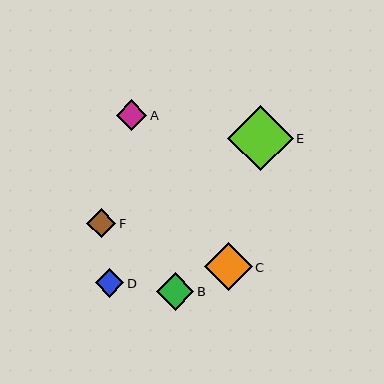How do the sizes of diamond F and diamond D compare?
Diamond F and diamond D are approximately the same size.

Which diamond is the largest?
Diamond E is the largest with a size of approximately 65 pixels.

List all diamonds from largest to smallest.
From largest to smallest: E, C, B, A, F, D.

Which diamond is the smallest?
Diamond D is the smallest with a size of approximately 28 pixels.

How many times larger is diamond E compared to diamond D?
Diamond E is approximately 2.3 times the size of diamond D.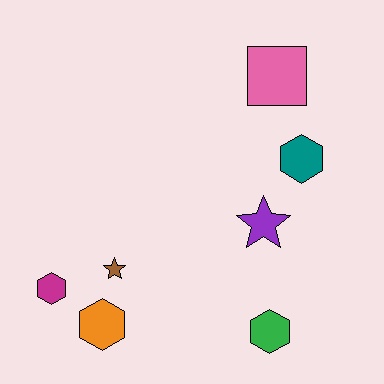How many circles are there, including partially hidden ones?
There are no circles.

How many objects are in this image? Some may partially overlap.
There are 7 objects.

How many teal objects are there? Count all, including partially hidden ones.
There is 1 teal object.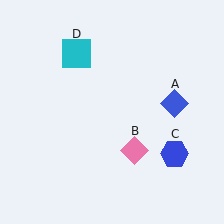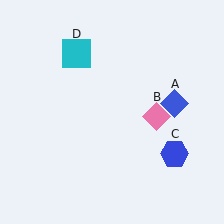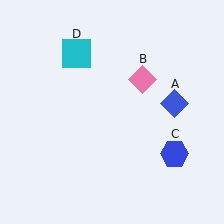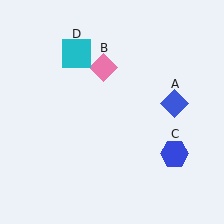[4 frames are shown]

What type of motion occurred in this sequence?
The pink diamond (object B) rotated counterclockwise around the center of the scene.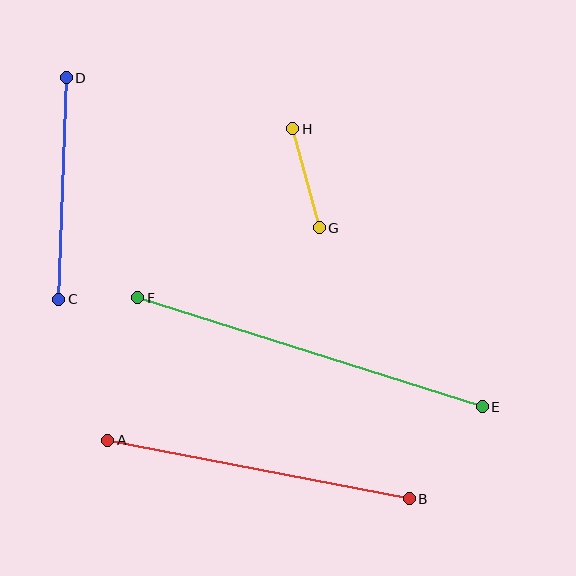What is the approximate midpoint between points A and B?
The midpoint is at approximately (258, 469) pixels.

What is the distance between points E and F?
The distance is approximately 361 pixels.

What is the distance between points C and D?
The distance is approximately 222 pixels.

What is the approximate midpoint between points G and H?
The midpoint is at approximately (306, 178) pixels.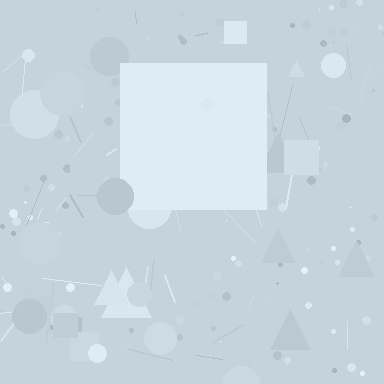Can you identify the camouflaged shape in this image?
The camouflaged shape is a square.